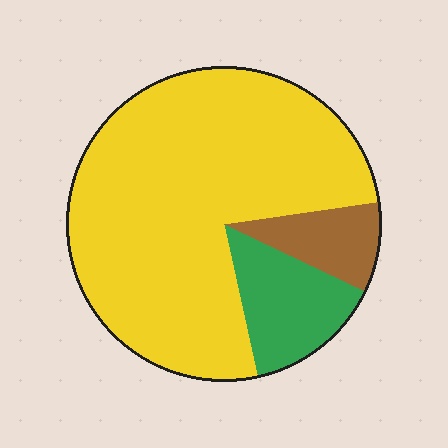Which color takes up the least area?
Brown, at roughly 10%.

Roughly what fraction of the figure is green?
Green covers about 15% of the figure.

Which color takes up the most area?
Yellow, at roughly 75%.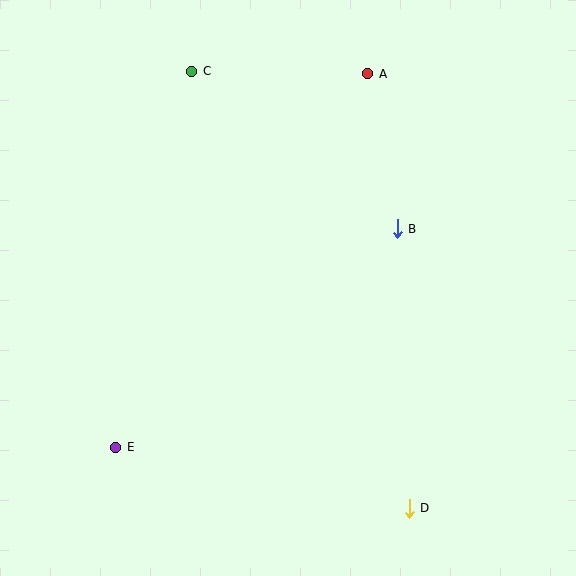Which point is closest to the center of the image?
Point B at (397, 229) is closest to the center.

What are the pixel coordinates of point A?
Point A is at (368, 74).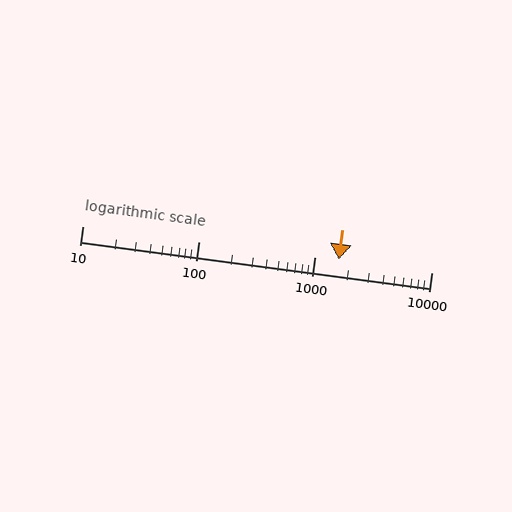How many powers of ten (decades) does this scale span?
The scale spans 3 decades, from 10 to 10000.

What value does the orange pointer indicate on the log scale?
The pointer indicates approximately 1600.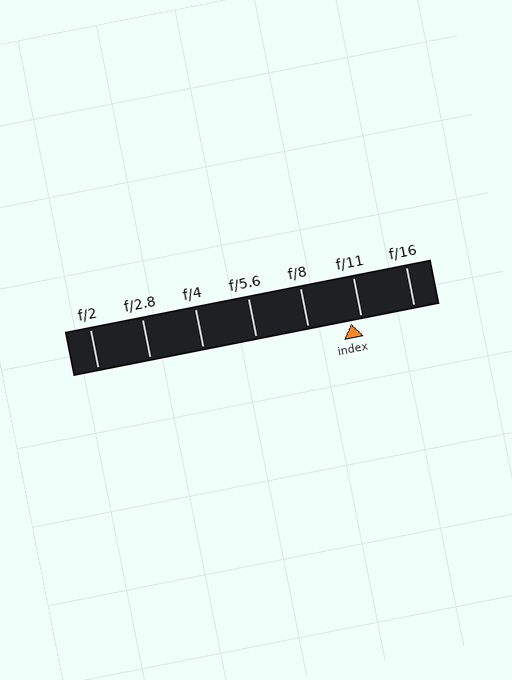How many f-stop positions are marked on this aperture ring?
There are 7 f-stop positions marked.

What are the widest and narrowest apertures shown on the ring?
The widest aperture shown is f/2 and the narrowest is f/16.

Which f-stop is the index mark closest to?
The index mark is closest to f/11.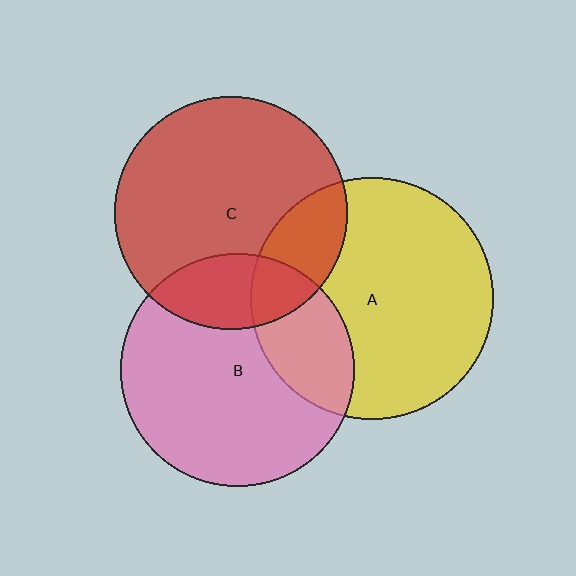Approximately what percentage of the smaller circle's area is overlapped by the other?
Approximately 20%.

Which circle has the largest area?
Circle A (yellow).